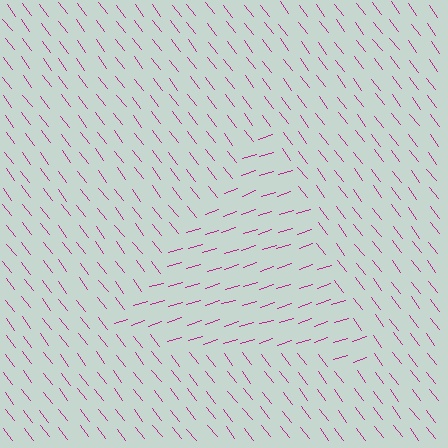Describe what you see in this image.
The image is filled with small magenta line segments. A triangle region in the image has lines oriented differently from the surrounding lines, creating a visible texture boundary.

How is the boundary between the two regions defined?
The boundary is defined purely by a change in line orientation (approximately 71 degrees difference). All lines are the same color and thickness.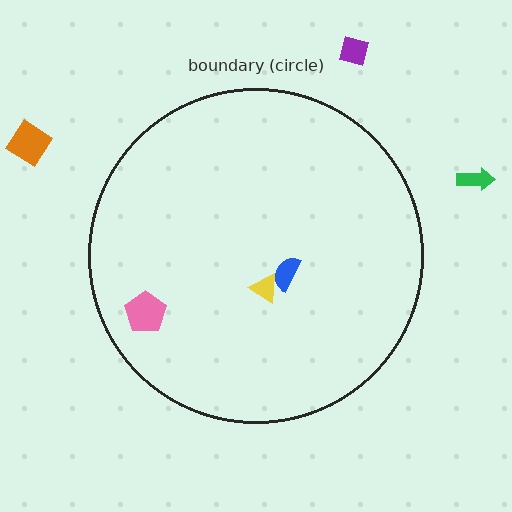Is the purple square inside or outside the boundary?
Outside.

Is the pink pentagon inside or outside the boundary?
Inside.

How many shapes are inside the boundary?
3 inside, 3 outside.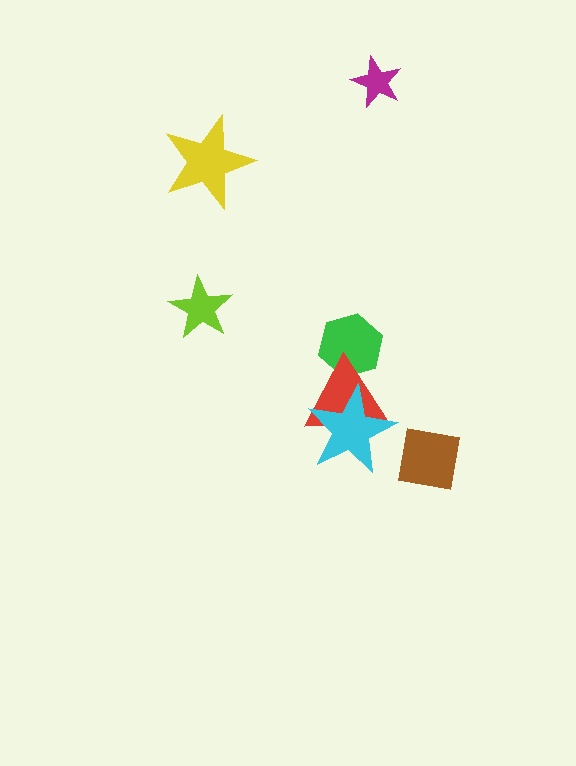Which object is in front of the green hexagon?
The red triangle is in front of the green hexagon.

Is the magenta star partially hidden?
No, no other shape covers it.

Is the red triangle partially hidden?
Yes, it is partially covered by another shape.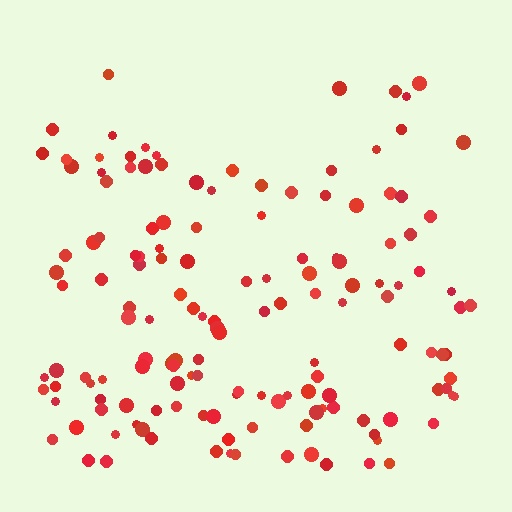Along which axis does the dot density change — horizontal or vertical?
Vertical.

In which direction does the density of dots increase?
From top to bottom, with the bottom side densest.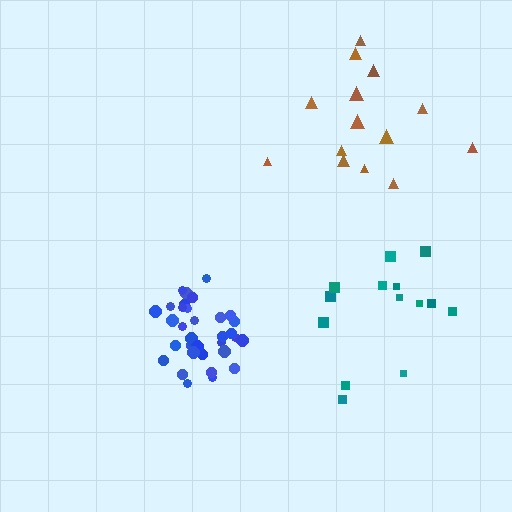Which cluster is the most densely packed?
Blue.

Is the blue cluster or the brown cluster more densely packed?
Blue.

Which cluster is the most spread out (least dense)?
Brown.